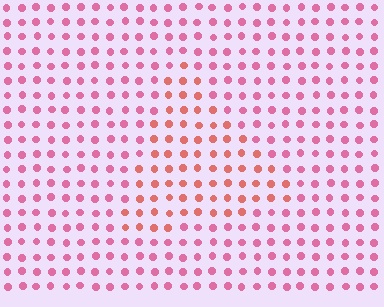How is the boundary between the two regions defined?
The boundary is defined purely by a slight shift in hue (about 30 degrees). Spacing, size, and orientation are identical on both sides.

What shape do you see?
I see a triangle.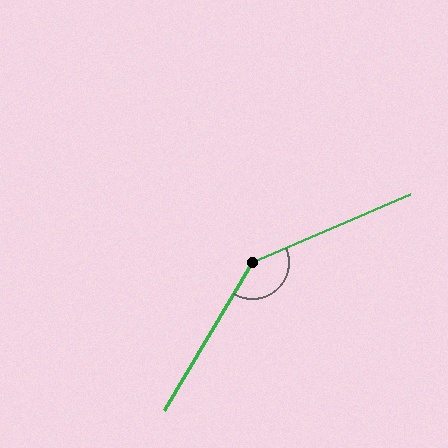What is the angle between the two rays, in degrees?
Approximately 144 degrees.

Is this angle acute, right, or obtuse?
It is obtuse.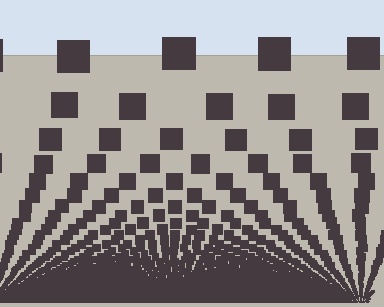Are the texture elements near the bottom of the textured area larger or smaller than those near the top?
Smaller. The gradient is inverted — elements near the bottom are smaller and denser.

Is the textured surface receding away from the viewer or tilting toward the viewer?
The surface appears to tilt toward the viewer. Texture elements get larger and sparser toward the top.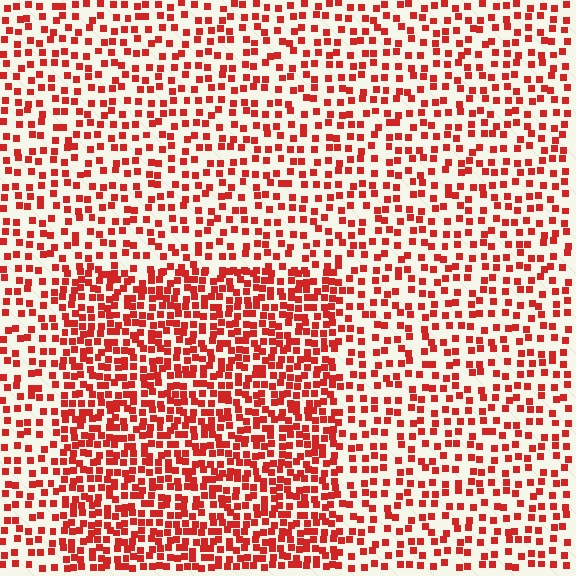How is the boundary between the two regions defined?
The boundary is defined by a change in element density (approximately 1.9x ratio). All elements are the same color, size, and shape.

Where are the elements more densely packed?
The elements are more densely packed inside the rectangle boundary.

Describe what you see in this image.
The image contains small red elements arranged at two different densities. A rectangle-shaped region is visible where the elements are more densely packed than the surrounding area.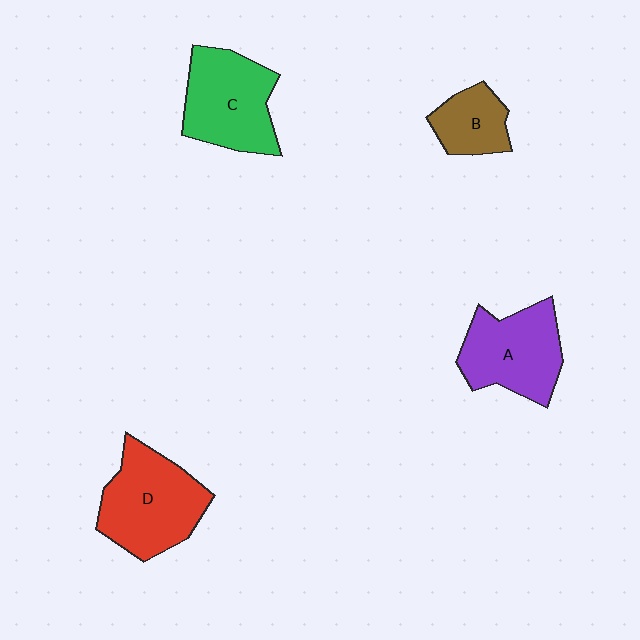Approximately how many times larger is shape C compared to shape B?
Approximately 1.8 times.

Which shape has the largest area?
Shape D (red).